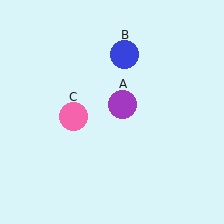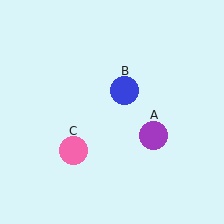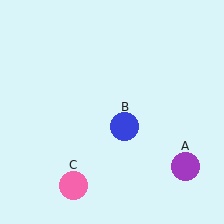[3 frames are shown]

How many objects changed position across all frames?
3 objects changed position: purple circle (object A), blue circle (object B), pink circle (object C).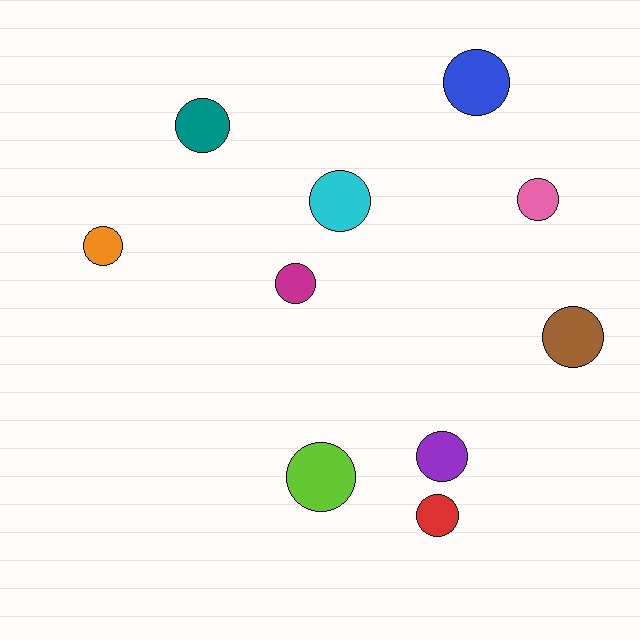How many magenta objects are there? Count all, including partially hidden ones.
There is 1 magenta object.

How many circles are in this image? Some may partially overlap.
There are 10 circles.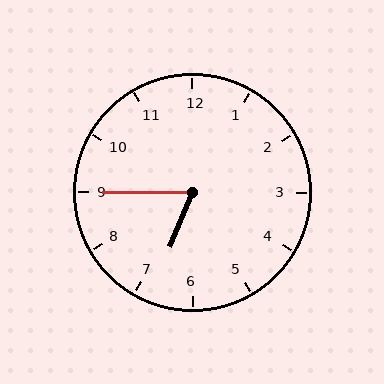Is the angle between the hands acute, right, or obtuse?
It is acute.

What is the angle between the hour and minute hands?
Approximately 68 degrees.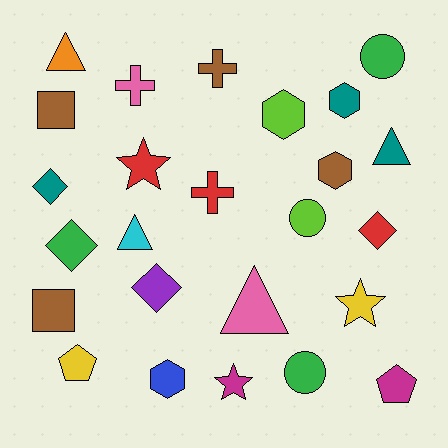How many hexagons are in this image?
There are 4 hexagons.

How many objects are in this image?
There are 25 objects.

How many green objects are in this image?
There are 3 green objects.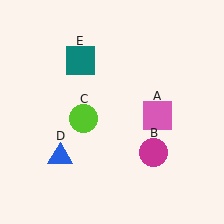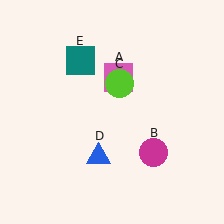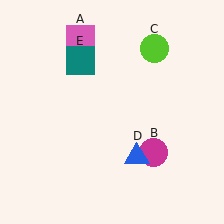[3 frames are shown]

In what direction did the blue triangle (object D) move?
The blue triangle (object D) moved right.